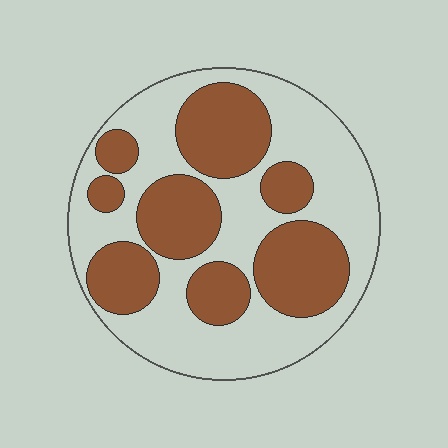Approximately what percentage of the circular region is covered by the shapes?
Approximately 45%.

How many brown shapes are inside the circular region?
8.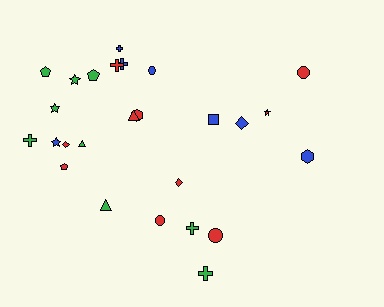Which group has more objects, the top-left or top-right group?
The top-left group.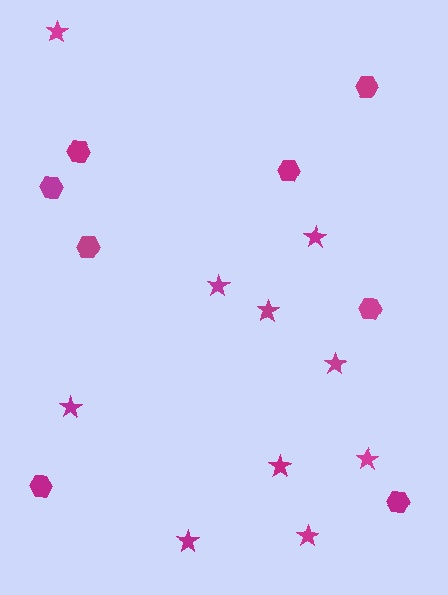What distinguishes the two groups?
There are 2 groups: one group of hexagons (8) and one group of stars (10).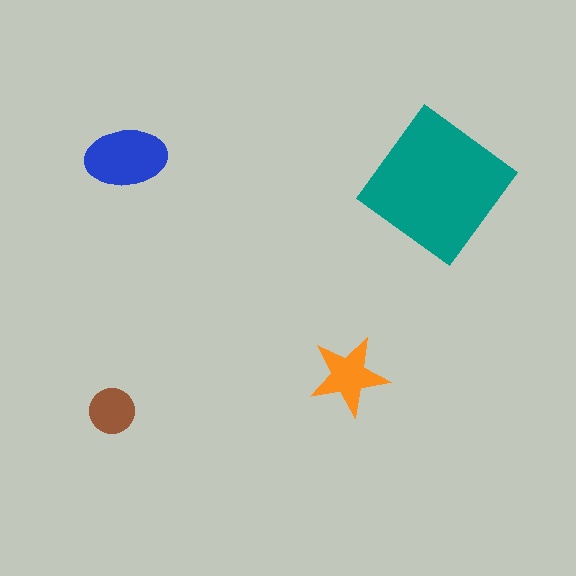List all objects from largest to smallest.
The teal diamond, the blue ellipse, the orange star, the brown circle.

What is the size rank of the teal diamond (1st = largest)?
1st.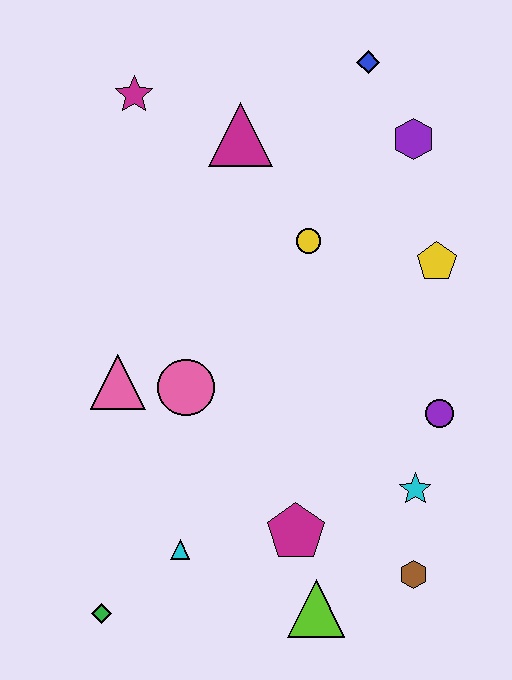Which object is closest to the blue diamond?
The purple hexagon is closest to the blue diamond.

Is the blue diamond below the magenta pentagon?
No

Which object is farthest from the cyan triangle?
The blue diamond is farthest from the cyan triangle.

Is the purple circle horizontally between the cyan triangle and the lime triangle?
No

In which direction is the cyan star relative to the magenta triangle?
The cyan star is below the magenta triangle.